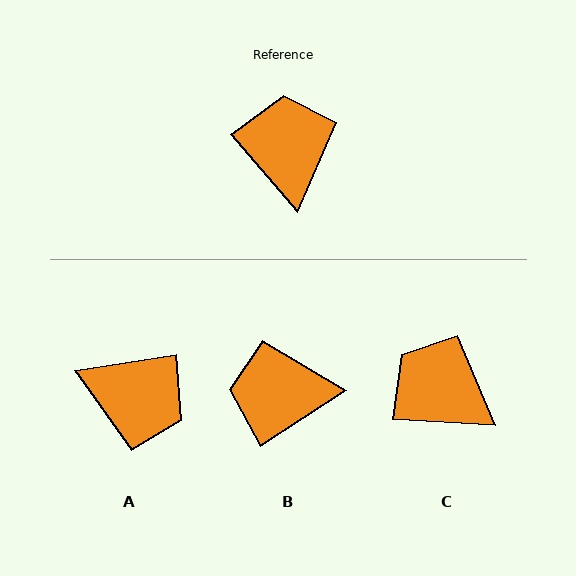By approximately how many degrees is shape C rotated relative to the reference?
Approximately 46 degrees counter-clockwise.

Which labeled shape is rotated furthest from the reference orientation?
A, about 122 degrees away.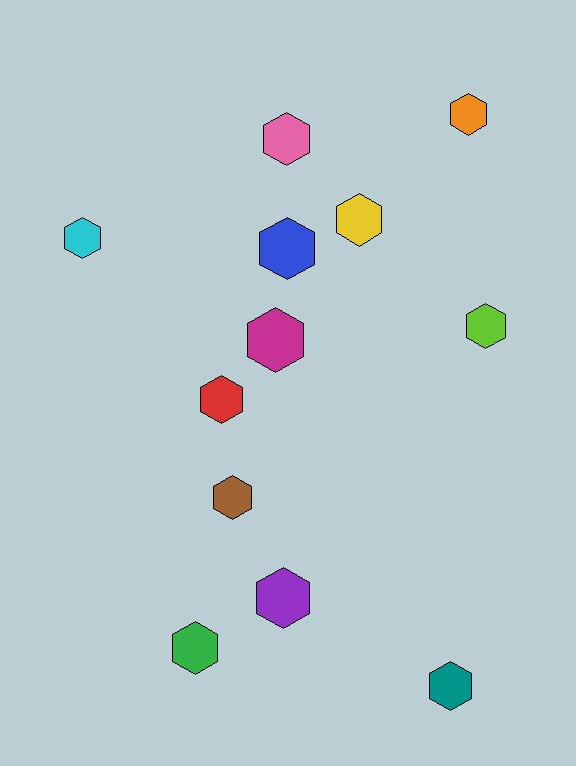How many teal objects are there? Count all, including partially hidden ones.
There is 1 teal object.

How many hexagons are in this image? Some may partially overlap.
There are 12 hexagons.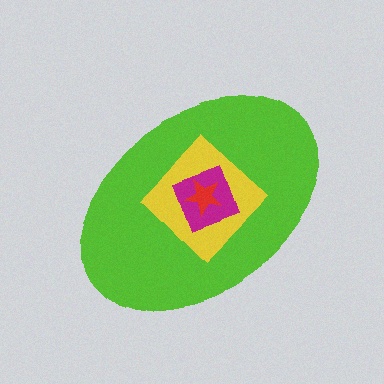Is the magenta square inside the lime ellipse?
Yes.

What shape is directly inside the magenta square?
The red star.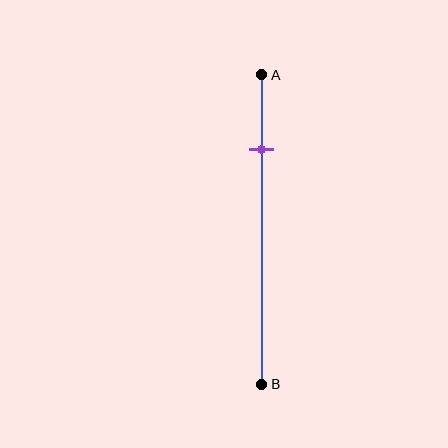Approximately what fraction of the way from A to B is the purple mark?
The purple mark is approximately 25% of the way from A to B.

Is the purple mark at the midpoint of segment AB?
No, the mark is at about 25% from A, not at the 50% midpoint.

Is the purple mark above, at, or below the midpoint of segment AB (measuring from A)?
The purple mark is above the midpoint of segment AB.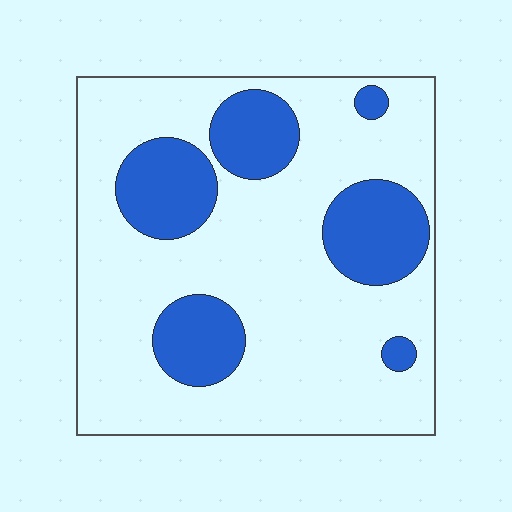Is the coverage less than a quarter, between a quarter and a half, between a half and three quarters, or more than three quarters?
Between a quarter and a half.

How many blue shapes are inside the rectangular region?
6.